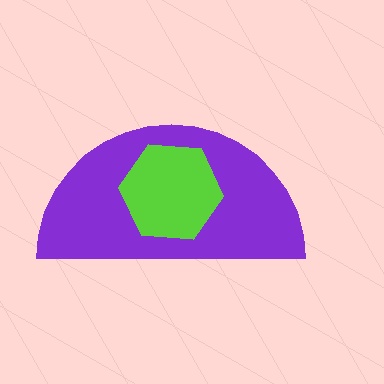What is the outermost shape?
The purple semicircle.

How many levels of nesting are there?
2.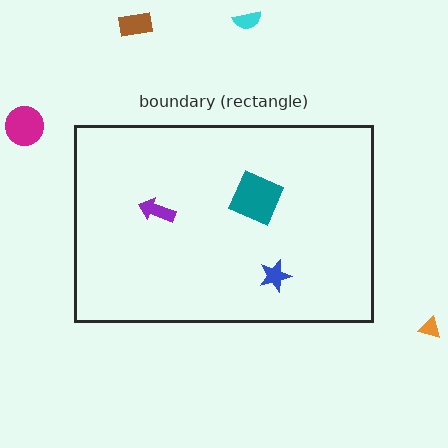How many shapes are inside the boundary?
3 inside, 4 outside.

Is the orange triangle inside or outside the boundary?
Outside.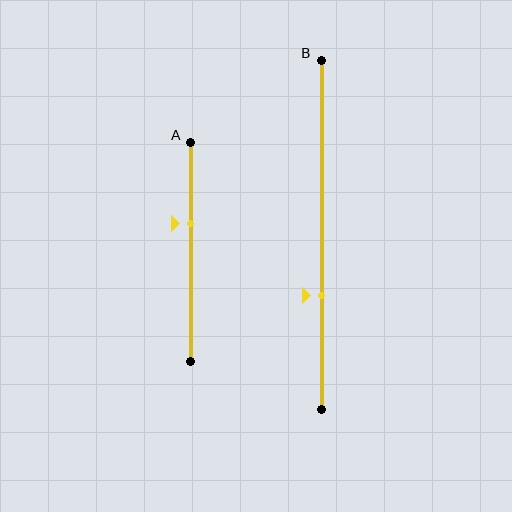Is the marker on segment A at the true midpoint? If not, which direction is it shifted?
No, the marker on segment A is shifted upward by about 13% of the segment length.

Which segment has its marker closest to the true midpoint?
Segment A has its marker closest to the true midpoint.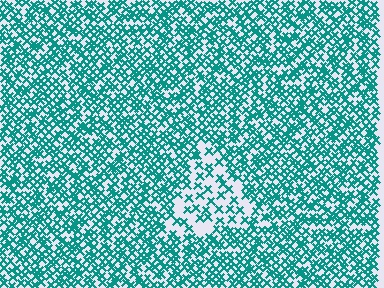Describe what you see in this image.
The image contains small teal elements arranged at two different densities. A triangle-shaped region is visible where the elements are less densely packed than the surrounding area.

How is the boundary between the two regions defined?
The boundary is defined by a change in element density (approximately 2.2x ratio). All elements are the same color, size, and shape.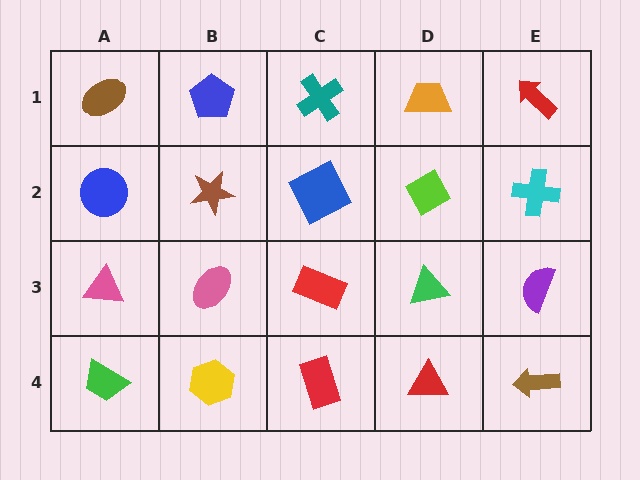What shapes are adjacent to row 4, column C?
A red rectangle (row 3, column C), a yellow hexagon (row 4, column B), a red triangle (row 4, column D).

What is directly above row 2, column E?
A red arrow.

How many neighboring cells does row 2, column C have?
4.